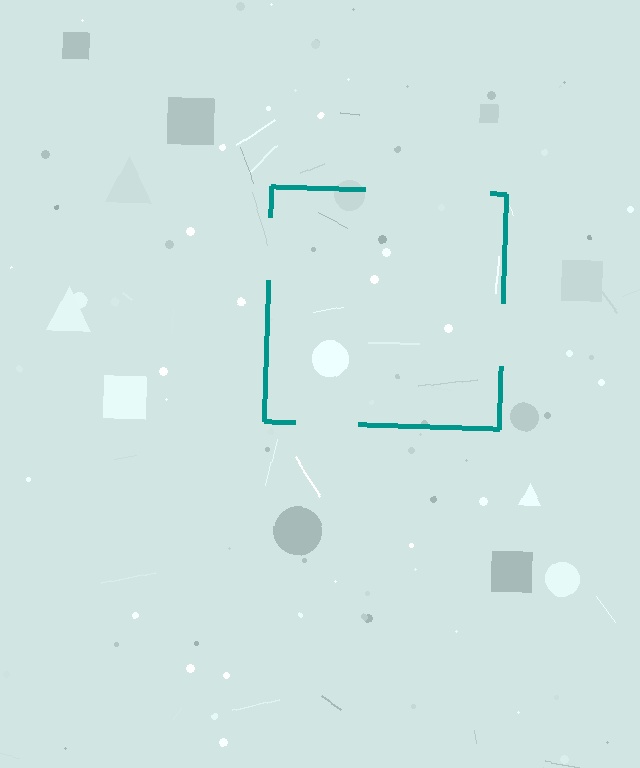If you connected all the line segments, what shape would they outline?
They would outline a square.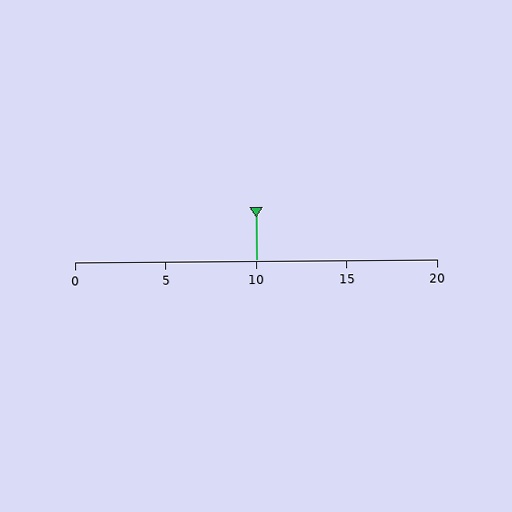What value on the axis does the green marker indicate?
The marker indicates approximately 10.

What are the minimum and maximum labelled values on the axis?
The axis runs from 0 to 20.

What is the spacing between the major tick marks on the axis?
The major ticks are spaced 5 apart.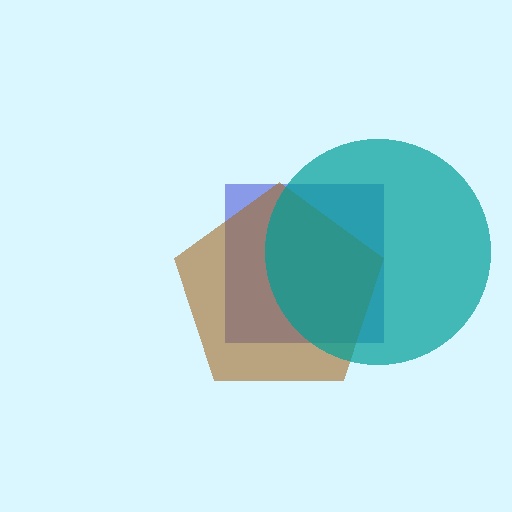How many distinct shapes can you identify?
There are 3 distinct shapes: a blue square, a brown pentagon, a teal circle.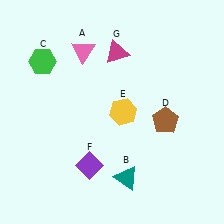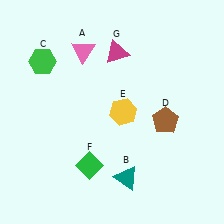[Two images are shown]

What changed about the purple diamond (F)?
In Image 1, F is purple. In Image 2, it changed to green.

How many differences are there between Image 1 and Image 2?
There is 1 difference between the two images.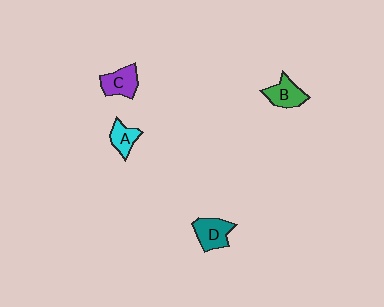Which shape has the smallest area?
Shape A (cyan).